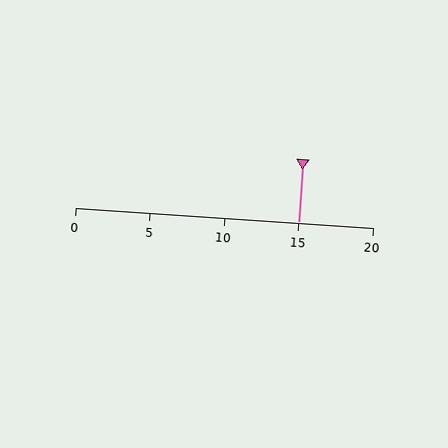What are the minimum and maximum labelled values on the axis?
The axis runs from 0 to 20.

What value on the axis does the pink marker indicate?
The marker indicates approximately 15.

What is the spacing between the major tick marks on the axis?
The major ticks are spaced 5 apart.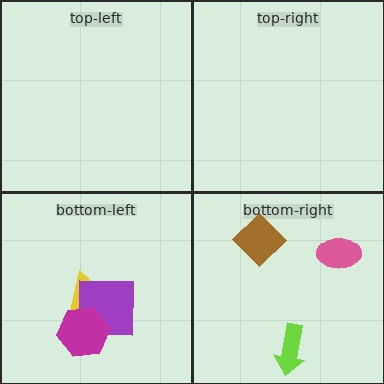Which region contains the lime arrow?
The bottom-right region.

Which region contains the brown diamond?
The bottom-right region.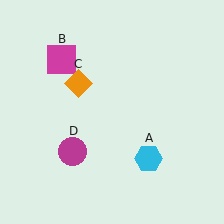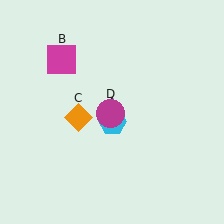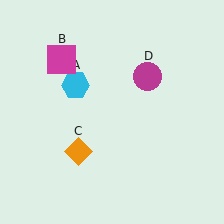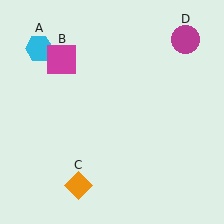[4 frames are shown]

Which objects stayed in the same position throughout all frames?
Magenta square (object B) remained stationary.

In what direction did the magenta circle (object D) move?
The magenta circle (object D) moved up and to the right.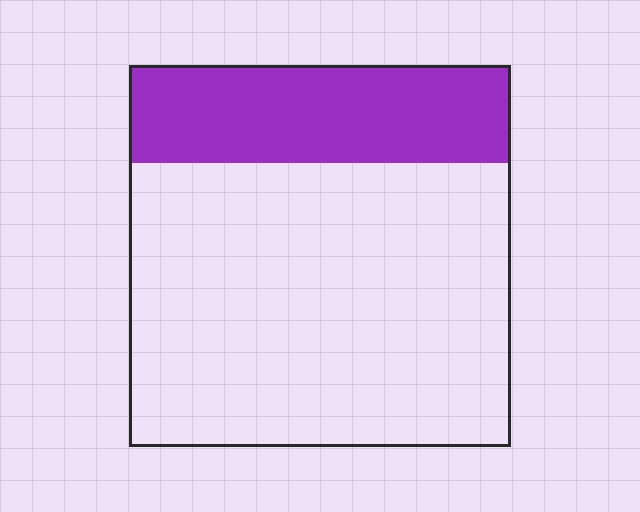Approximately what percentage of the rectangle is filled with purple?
Approximately 25%.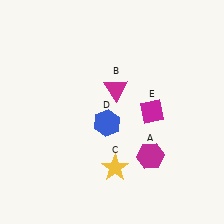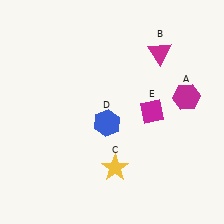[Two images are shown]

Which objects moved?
The objects that moved are: the magenta hexagon (A), the magenta triangle (B).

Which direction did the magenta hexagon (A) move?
The magenta hexagon (A) moved up.